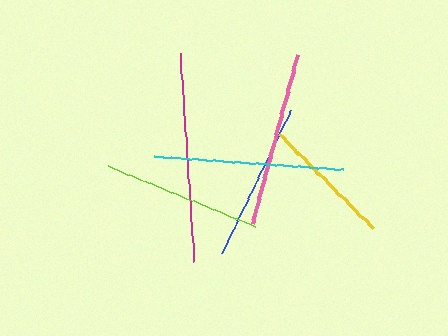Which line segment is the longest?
The magenta line is the longest at approximately 209 pixels.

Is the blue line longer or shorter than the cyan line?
The cyan line is longer than the blue line.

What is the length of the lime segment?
The lime segment is approximately 159 pixels long.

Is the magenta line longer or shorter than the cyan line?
The magenta line is longer than the cyan line.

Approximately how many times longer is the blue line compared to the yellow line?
The blue line is approximately 1.2 times the length of the yellow line.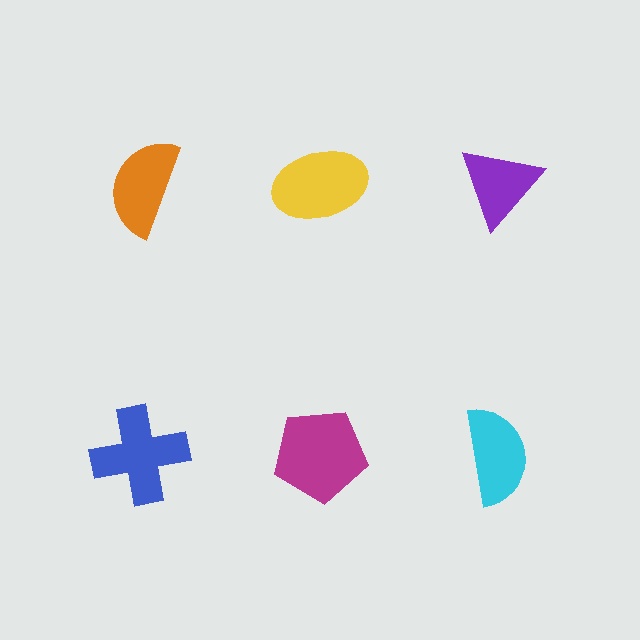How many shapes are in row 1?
3 shapes.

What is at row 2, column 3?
A cyan semicircle.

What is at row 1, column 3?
A purple triangle.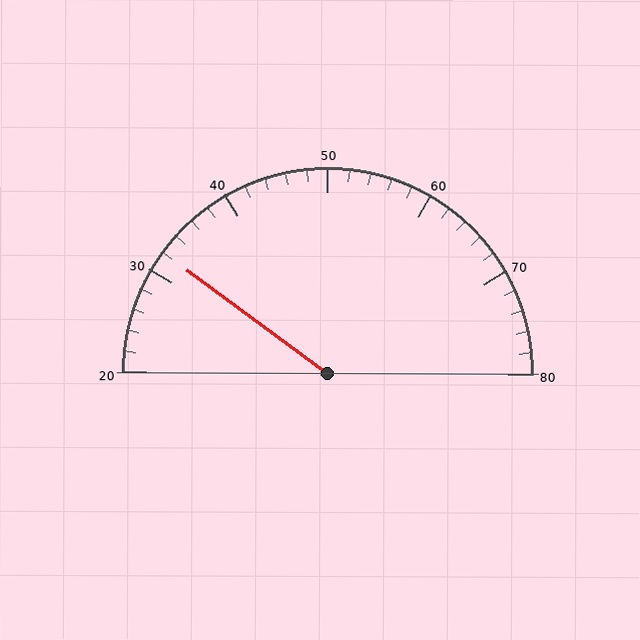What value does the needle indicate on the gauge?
The needle indicates approximately 32.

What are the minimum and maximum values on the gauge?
The gauge ranges from 20 to 80.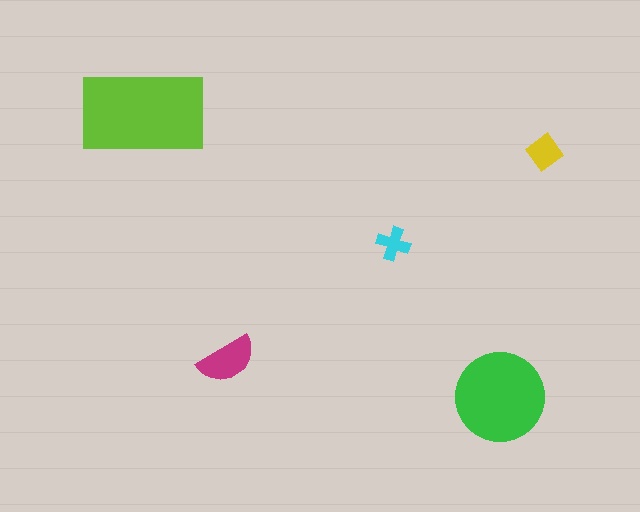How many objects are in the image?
There are 5 objects in the image.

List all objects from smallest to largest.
The cyan cross, the yellow diamond, the magenta semicircle, the green circle, the lime rectangle.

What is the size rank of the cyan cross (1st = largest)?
5th.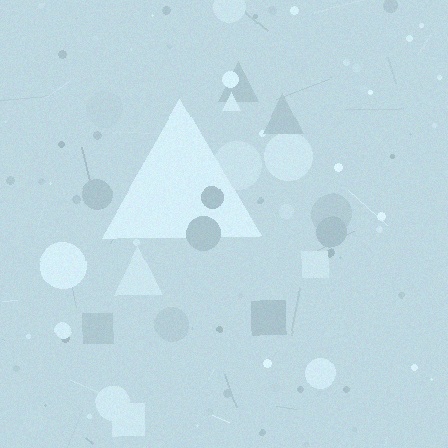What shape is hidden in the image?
A triangle is hidden in the image.